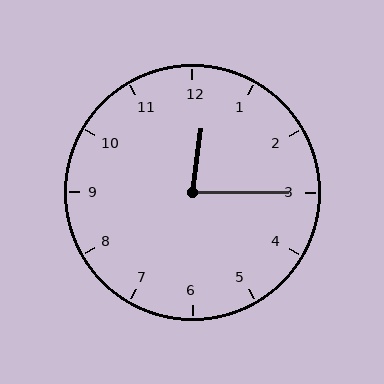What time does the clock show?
12:15.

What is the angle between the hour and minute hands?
Approximately 82 degrees.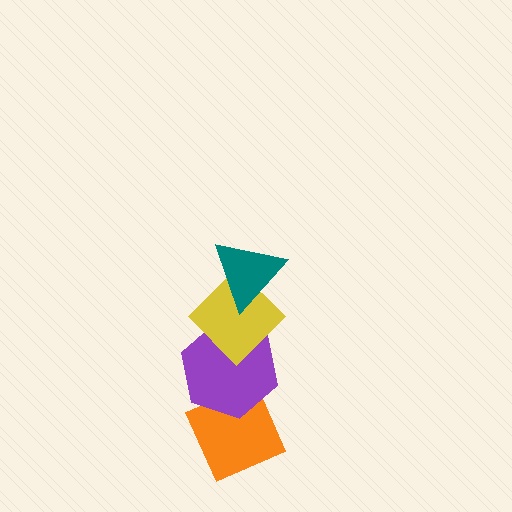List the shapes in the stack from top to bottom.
From top to bottom: the teal triangle, the yellow diamond, the purple hexagon, the orange diamond.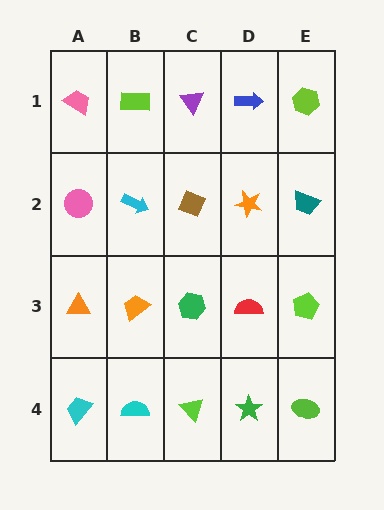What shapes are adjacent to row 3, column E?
A teal trapezoid (row 2, column E), a lime ellipse (row 4, column E), a red semicircle (row 3, column D).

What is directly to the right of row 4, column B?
A lime triangle.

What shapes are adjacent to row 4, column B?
An orange trapezoid (row 3, column B), a cyan trapezoid (row 4, column A), a lime triangle (row 4, column C).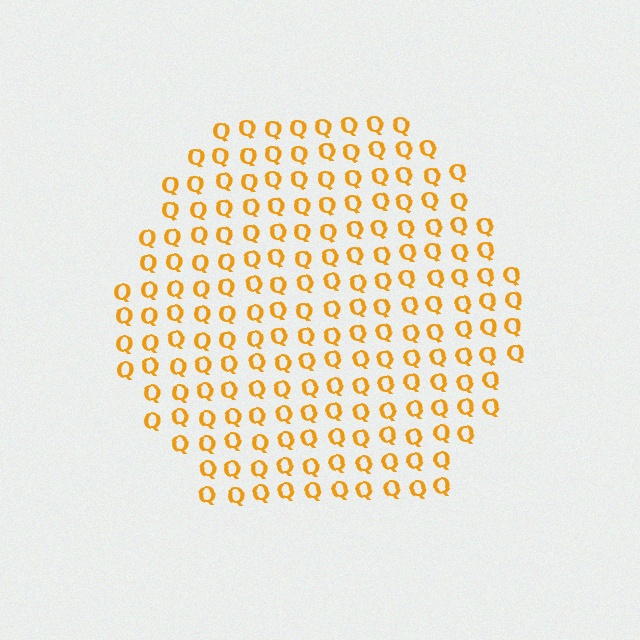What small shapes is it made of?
It is made of small letter Q's.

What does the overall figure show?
The overall figure shows a hexagon.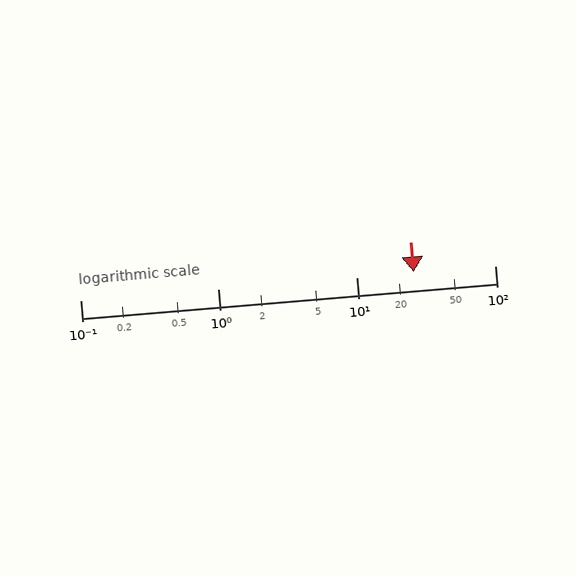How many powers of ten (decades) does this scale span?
The scale spans 3 decades, from 0.1 to 100.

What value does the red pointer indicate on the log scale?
The pointer indicates approximately 26.